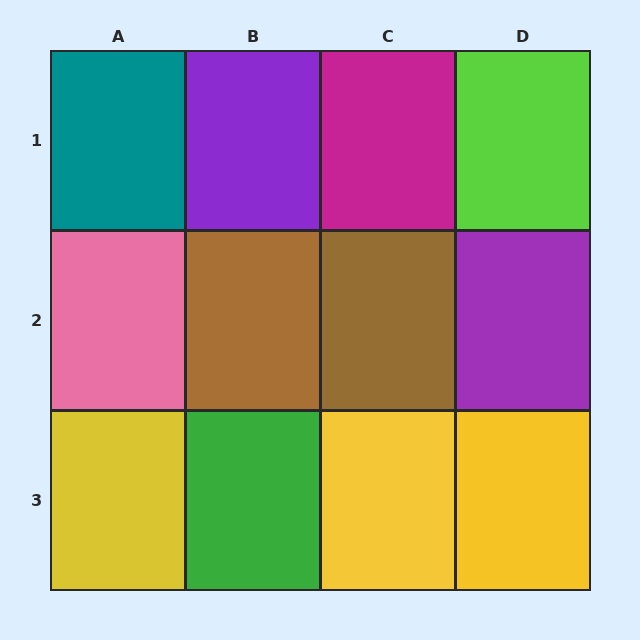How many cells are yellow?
3 cells are yellow.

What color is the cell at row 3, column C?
Yellow.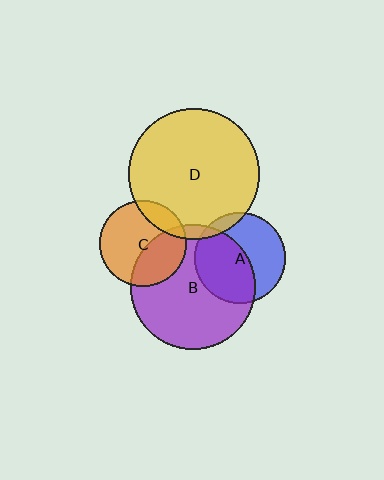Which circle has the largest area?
Circle D (yellow).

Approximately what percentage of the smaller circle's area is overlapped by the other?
Approximately 15%.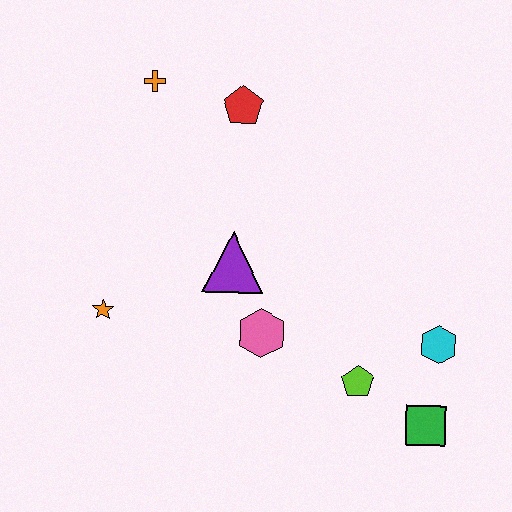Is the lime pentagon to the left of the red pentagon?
No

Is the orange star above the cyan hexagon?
Yes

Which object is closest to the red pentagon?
The orange cross is closest to the red pentagon.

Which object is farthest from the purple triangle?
The green square is farthest from the purple triangle.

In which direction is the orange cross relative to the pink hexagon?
The orange cross is above the pink hexagon.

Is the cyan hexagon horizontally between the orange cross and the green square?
No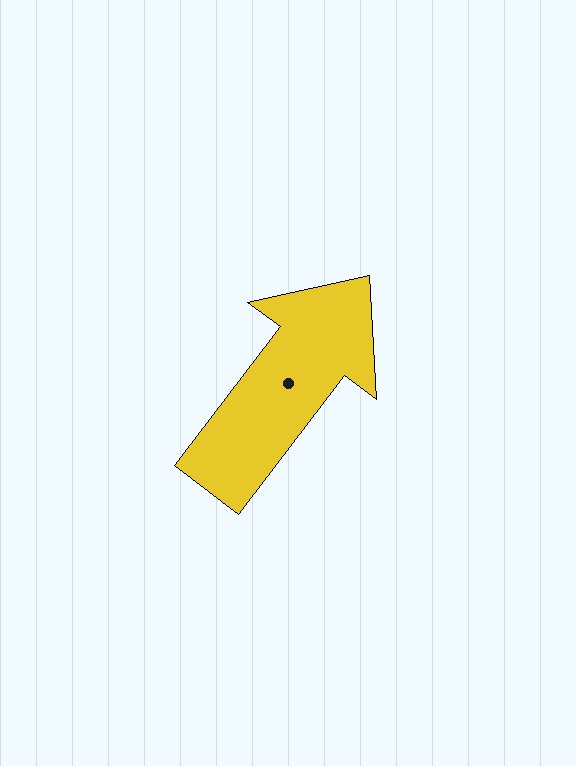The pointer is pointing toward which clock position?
Roughly 1 o'clock.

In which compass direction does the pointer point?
Northeast.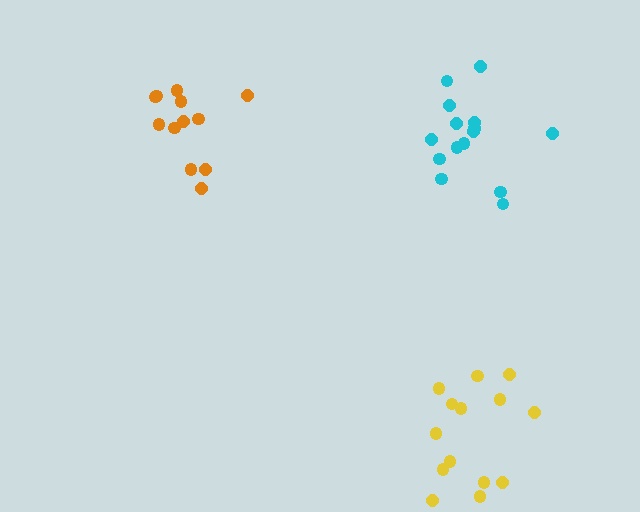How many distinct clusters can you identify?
There are 3 distinct clusters.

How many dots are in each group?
Group 1: 15 dots, Group 2: 12 dots, Group 3: 14 dots (41 total).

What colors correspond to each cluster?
The clusters are colored: cyan, orange, yellow.